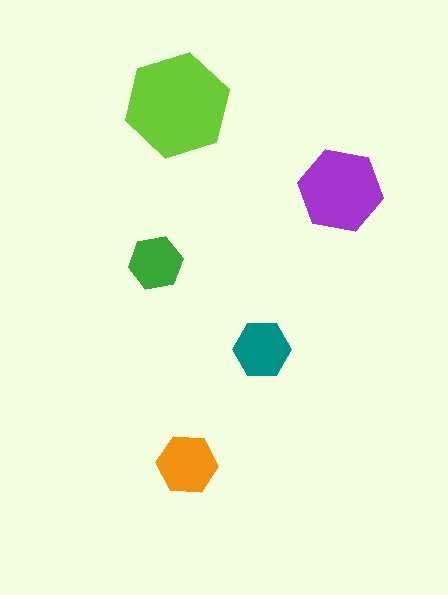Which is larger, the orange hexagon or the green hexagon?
The orange one.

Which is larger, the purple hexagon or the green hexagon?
The purple one.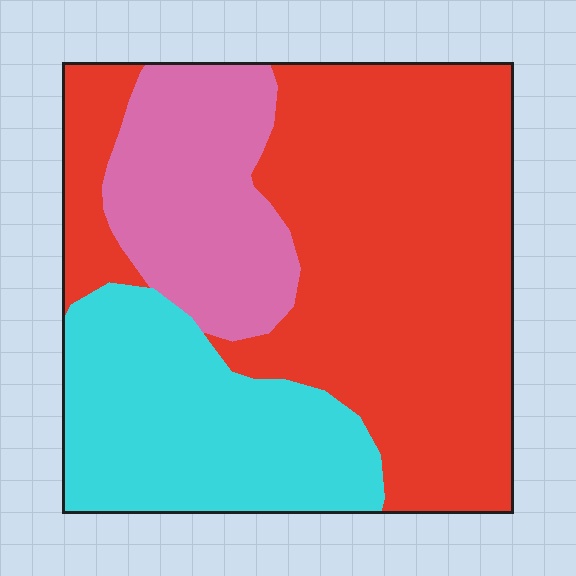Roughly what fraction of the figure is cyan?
Cyan covers around 25% of the figure.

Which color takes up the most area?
Red, at roughly 55%.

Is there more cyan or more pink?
Cyan.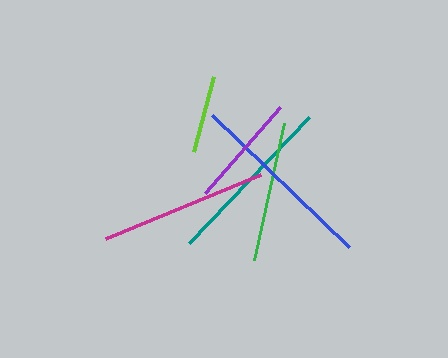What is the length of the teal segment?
The teal segment is approximately 174 pixels long.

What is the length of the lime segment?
The lime segment is approximately 78 pixels long.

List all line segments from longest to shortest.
From longest to shortest: blue, teal, magenta, green, purple, lime.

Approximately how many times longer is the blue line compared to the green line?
The blue line is approximately 1.4 times the length of the green line.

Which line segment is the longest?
The blue line is the longest at approximately 190 pixels.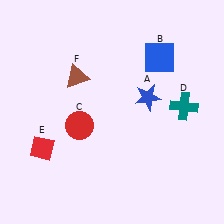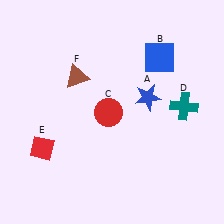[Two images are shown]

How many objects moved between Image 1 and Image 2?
1 object moved between the two images.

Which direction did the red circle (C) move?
The red circle (C) moved right.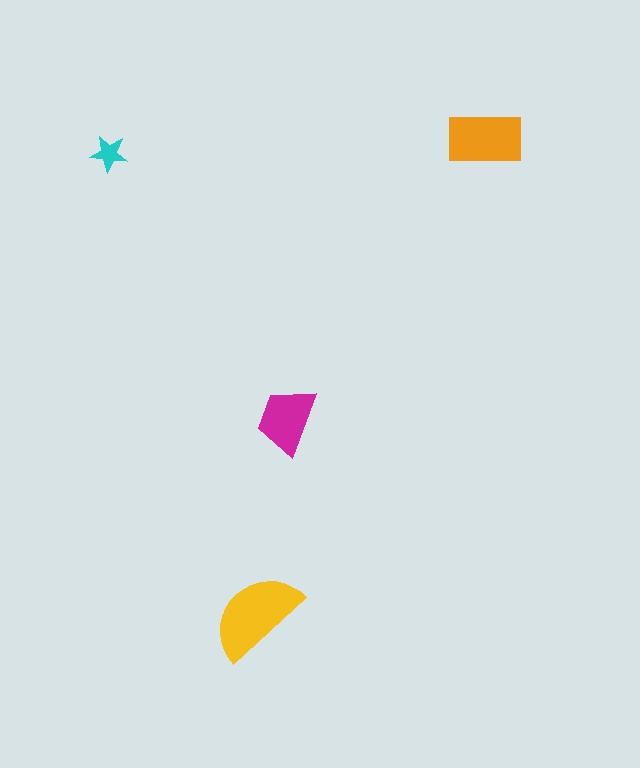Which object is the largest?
The yellow semicircle.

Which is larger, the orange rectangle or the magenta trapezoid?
The orange rectangle.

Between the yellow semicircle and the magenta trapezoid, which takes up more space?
The yellow semicircle.